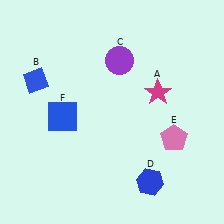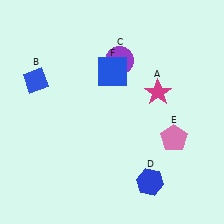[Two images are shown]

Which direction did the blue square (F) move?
The blue square (F) moved right.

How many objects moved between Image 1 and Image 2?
1 object moved between the two images.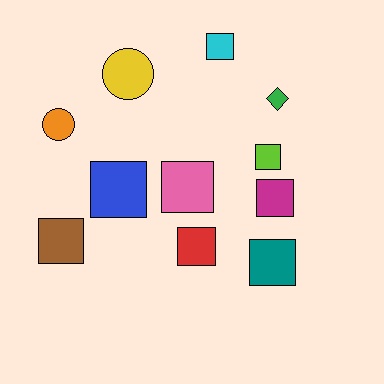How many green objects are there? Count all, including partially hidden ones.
There is 1 green object.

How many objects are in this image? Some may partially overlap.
There are 11 objects.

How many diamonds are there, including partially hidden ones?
There is 1 diamond.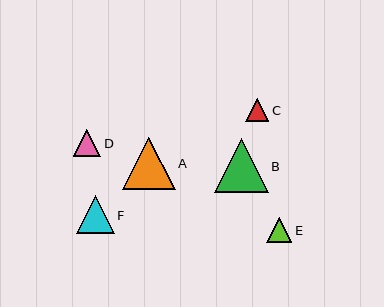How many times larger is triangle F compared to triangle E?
Triangle F is approximately 1.5 times the size of triangle E.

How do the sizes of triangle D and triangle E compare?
Triangle D and triangle E are approximately the same size.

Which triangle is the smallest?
Triangle C is the smallest with a size of approximately 23 pixels.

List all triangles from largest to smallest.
From largest to smallest: B, A, F, D, E, C.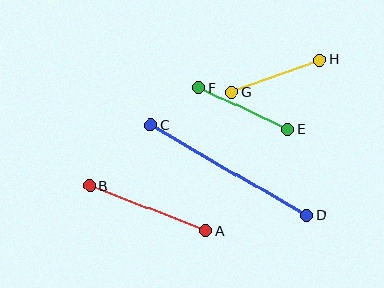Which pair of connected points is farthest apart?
Points C and D are farthest apart.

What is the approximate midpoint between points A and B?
The midpoint is at approximately (148, 208) pixels.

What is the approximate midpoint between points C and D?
The midpoint is at approximately (229, 170) pixels.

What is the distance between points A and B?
The distance is approximately 124 pixels.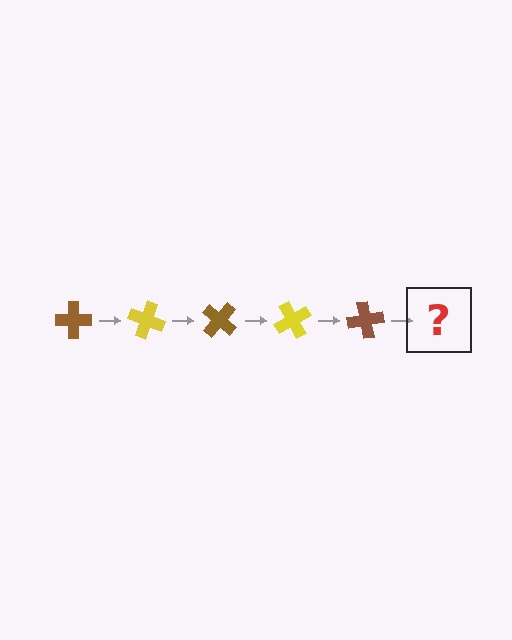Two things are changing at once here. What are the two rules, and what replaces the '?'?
The two rules are that it rotates 20 degrees each step and the color cycles through brown and yellow. The '?' should be a yellow cross, rotated 100 degrees from the start.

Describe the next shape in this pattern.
It should be a yellow cross, rotated 100 degrees from the start.